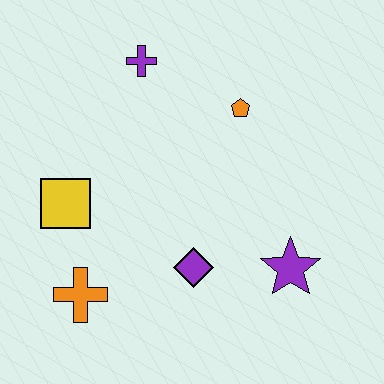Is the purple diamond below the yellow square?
Yes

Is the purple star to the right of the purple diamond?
Yes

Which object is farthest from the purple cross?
The purple star is farthest from the purple cross.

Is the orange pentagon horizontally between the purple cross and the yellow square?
No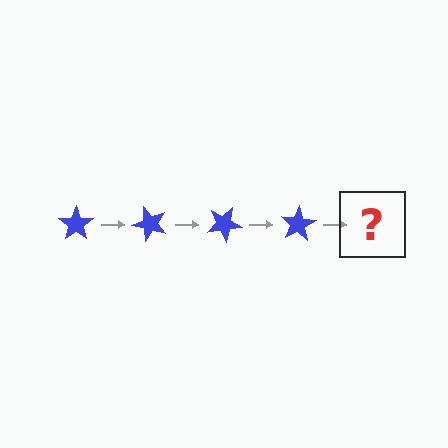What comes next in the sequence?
The next element should be a blue star rotated 200 degrees.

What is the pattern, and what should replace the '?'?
The pattern is that the star rotates 50 degrees each step. The '?' should be a blue star rotated 200 degrees.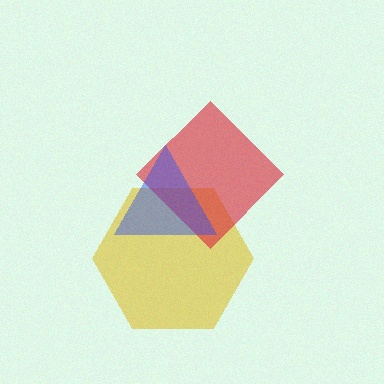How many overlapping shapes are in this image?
There are 3 overlapping shapes in the image.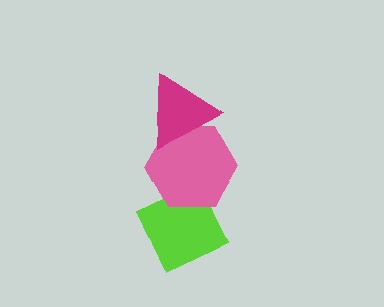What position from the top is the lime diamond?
The lime diamond is 3rd from the top.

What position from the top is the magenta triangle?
The magenta triangle is 1st from the top.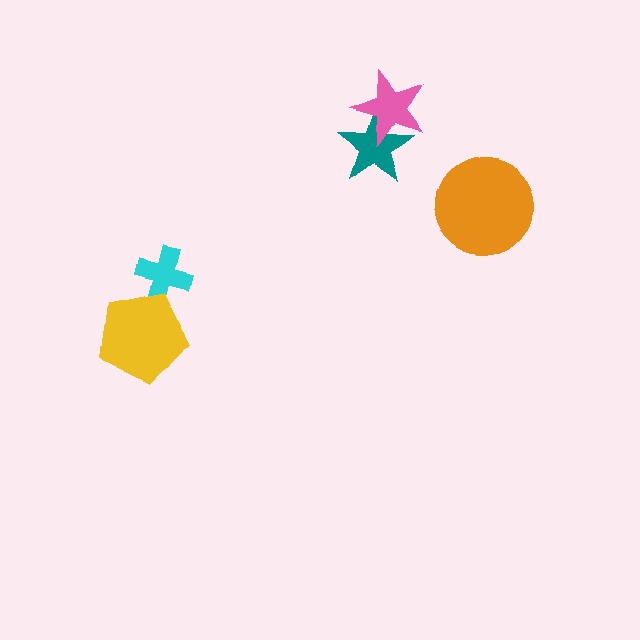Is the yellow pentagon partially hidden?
No, no other shape covers it.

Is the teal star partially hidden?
Yes, it is partially covered by another shape.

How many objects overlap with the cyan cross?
1 object overlaps with the cyan cross.